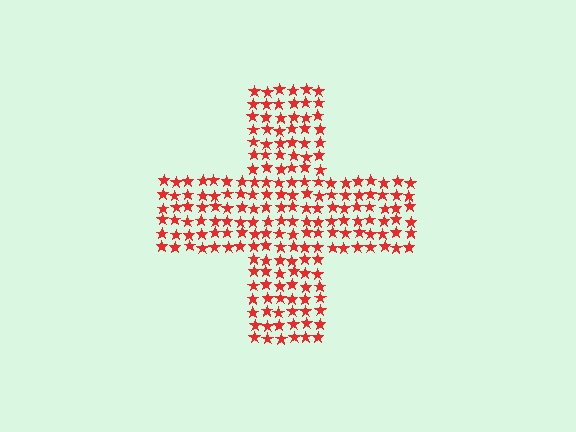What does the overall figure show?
The overall figure shows a cross.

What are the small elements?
The small elements are stars.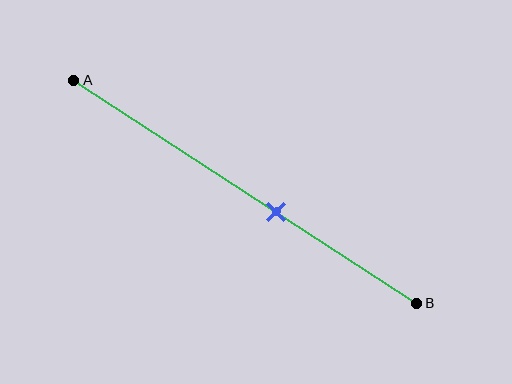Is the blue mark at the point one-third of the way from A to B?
No, the mark is at about 60% from A, not at the 33% one-third point.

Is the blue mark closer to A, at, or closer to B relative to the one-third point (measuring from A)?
The blue mark is closer to point B than the one-third point of segment AB.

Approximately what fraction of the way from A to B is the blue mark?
The blue mark is approximately 60% of the way from A to B.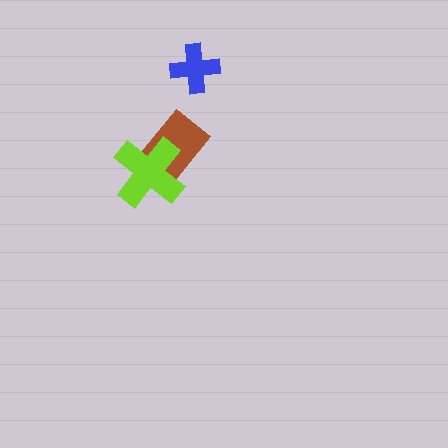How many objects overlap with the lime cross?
1 object overlaps with the lime cross.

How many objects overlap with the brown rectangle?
1 object overlaps with the brown rectangle.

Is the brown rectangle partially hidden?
Yes, it is partially covered by another shape.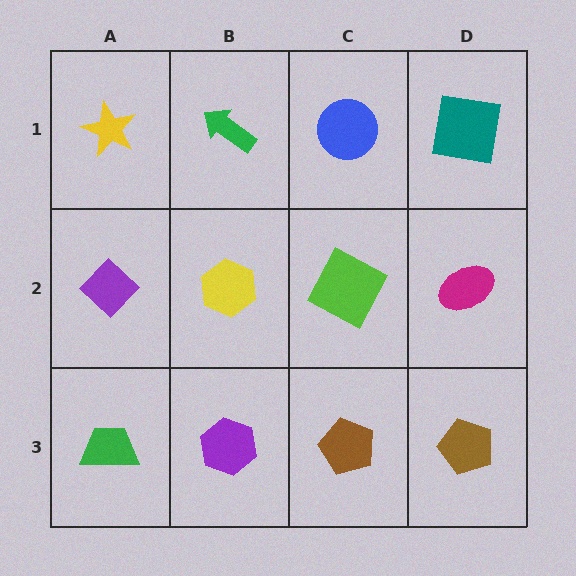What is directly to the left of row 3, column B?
A green trapezoid.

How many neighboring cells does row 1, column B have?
3.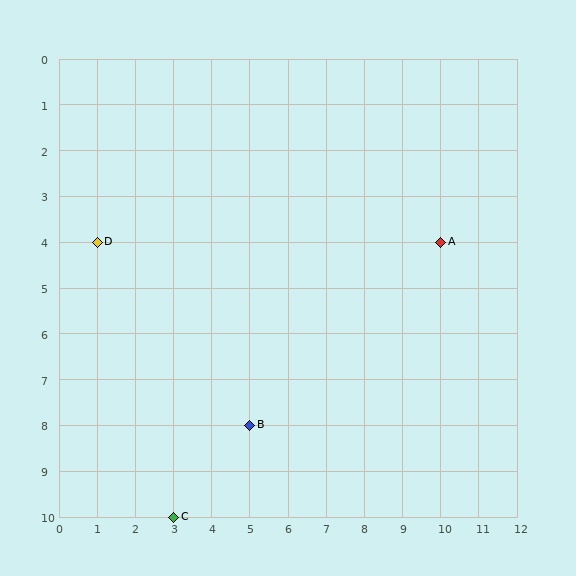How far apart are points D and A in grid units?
Points D and A are 9 columns apart.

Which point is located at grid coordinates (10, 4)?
Point A is at (10, 4).